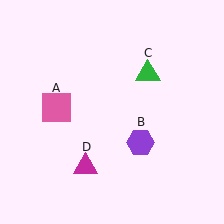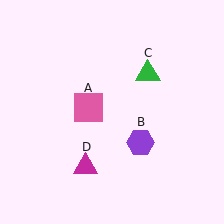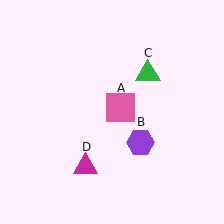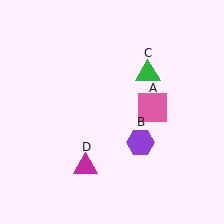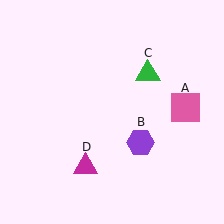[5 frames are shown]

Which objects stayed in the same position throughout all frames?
Purple hexagon (object B) and green triangle (object C) and magenta triangle (object D) remained stationary.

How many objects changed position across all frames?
1 object changed position: pink square (object A).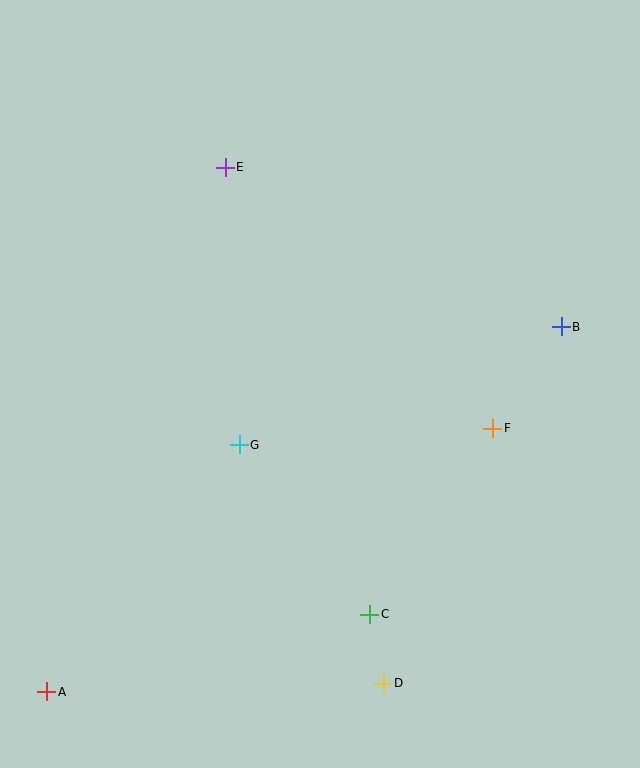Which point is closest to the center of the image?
Point G at (239, 445) is closest to the center.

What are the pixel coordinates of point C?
Point C is at (370, 614).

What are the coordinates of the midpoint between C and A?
The midpoint between C and A is at (208, 653).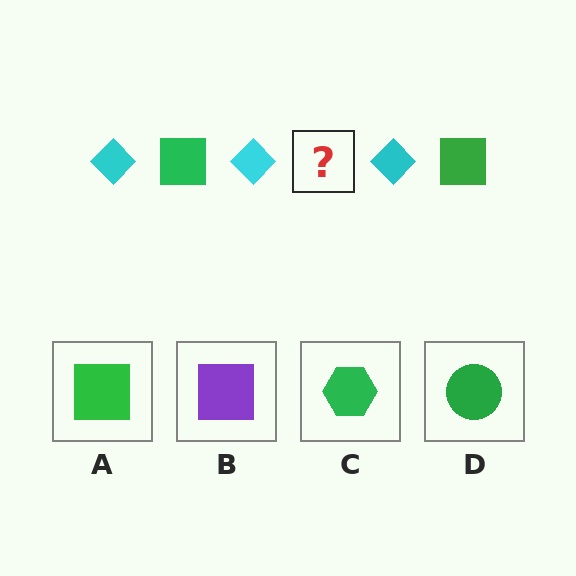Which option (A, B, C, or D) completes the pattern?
A.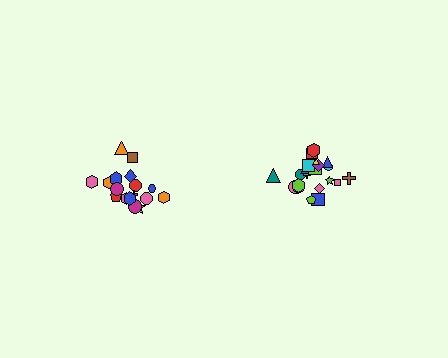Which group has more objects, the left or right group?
The right group.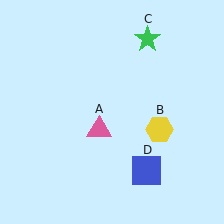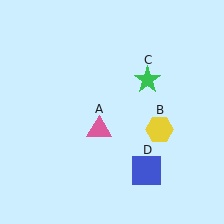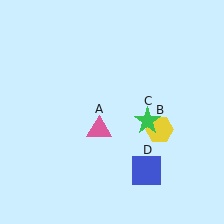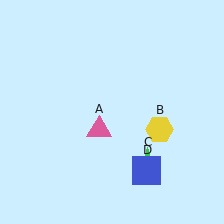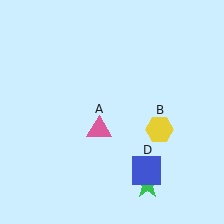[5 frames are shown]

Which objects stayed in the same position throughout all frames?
Pink triangle (object A) and yellow hexagon (object B) and blue square (object D) remained stationary.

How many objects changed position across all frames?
1 object changed position: green star (object C).